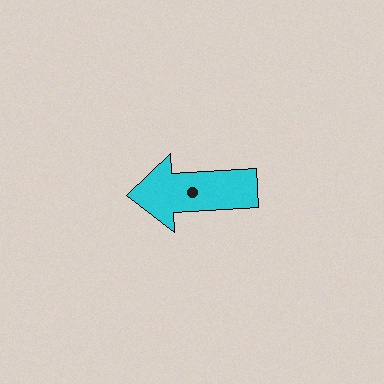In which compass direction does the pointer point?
West.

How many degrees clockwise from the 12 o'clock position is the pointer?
Approximately 267 degrees.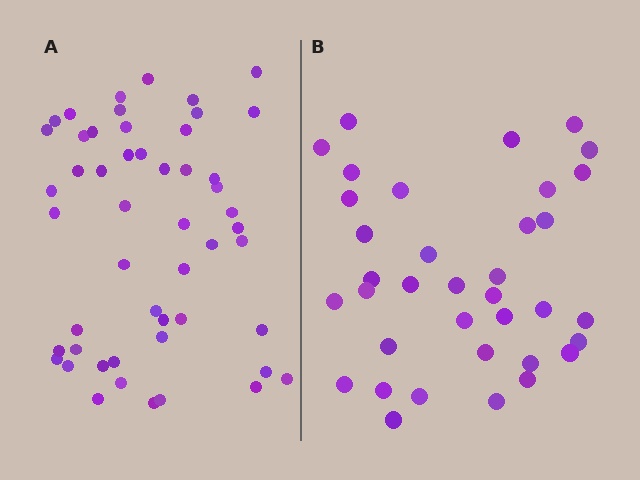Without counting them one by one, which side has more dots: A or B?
Region A (the left region) has more dots.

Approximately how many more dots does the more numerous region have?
Region A has approximately 15 more dots than region B.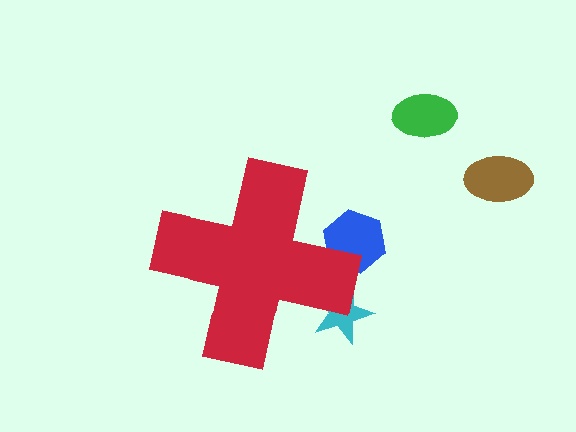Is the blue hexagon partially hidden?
Yes, the blue hexagon is partially hidden behind the red cross.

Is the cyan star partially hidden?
Yes, the cyan star is partially hidden behind the red cross.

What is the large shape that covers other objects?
A red cross.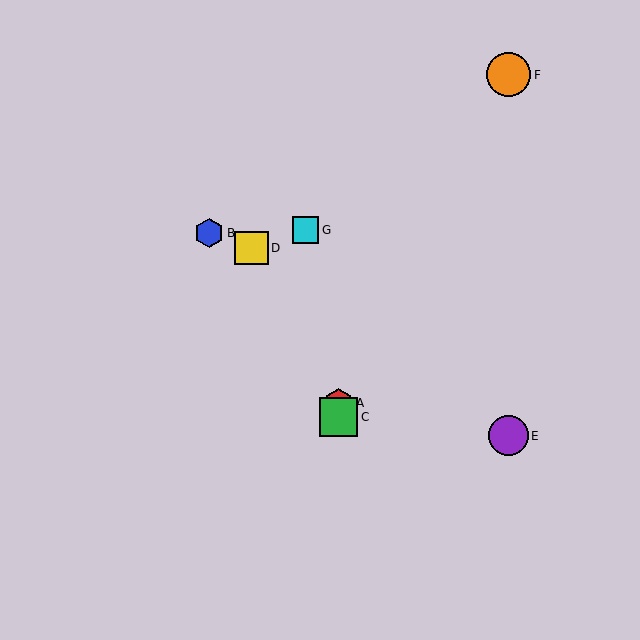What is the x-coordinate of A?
Object A is at x≈338.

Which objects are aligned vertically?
Objects A, C are aligned vertically.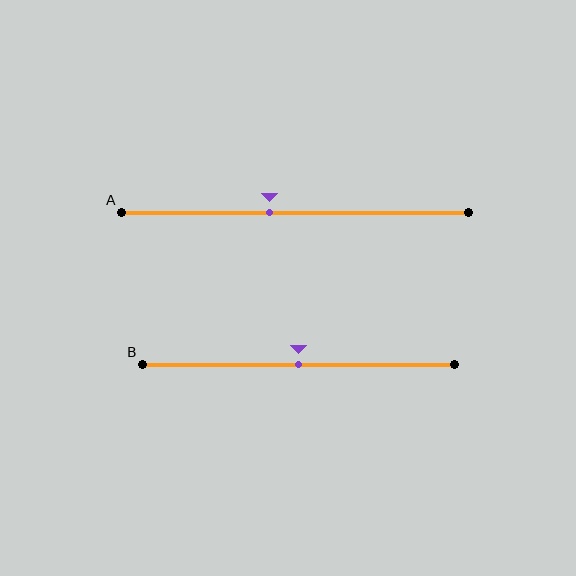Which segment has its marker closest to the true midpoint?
Segment B has its marker closest to the true midpoint.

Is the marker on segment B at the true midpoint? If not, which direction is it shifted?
Yes, the marker on segment B is at the true midpoint.